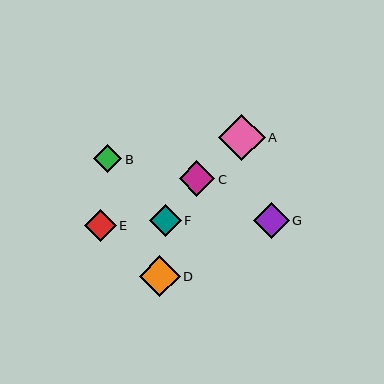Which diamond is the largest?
Diamond A is the largest with a size of approximately 46 pixels.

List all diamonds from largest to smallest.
From largest to smallest: A, D, C, G, E, F, B.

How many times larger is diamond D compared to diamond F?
Diamond D is approximately 1.3 times the size of diamond F.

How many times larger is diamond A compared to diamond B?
Diamond A is approximately 1.6 times the size of diamond B.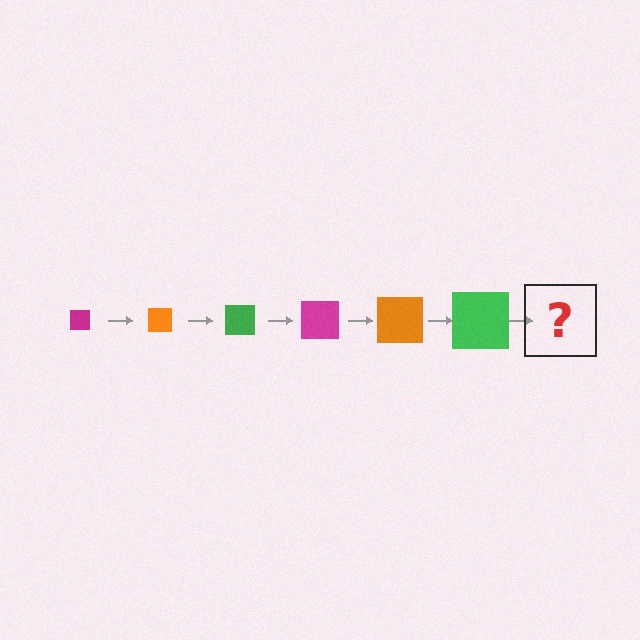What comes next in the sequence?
The next element should be a magenta square, larger than the previous one.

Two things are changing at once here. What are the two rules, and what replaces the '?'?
The two rules are that the square grows larger each step and the color cycles through magenta, orange, and green. The '?' should be a magenta square, larger than the previous one.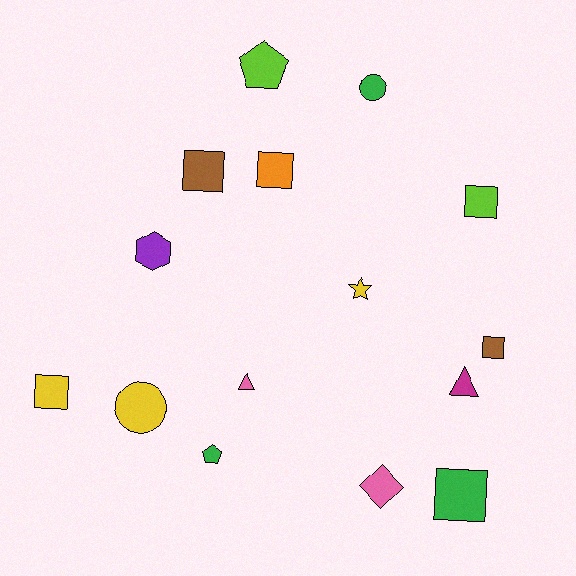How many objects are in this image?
There are 15 objects.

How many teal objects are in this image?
There are no teal objects.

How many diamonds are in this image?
There is 1 diamond.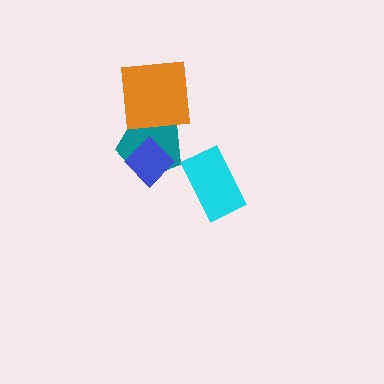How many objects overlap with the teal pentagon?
2 objects overlap with the teal pentagon.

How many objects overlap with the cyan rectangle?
0 objects overlap with the cyan rectangle.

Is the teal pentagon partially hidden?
Yes, it is partially covered by another shape.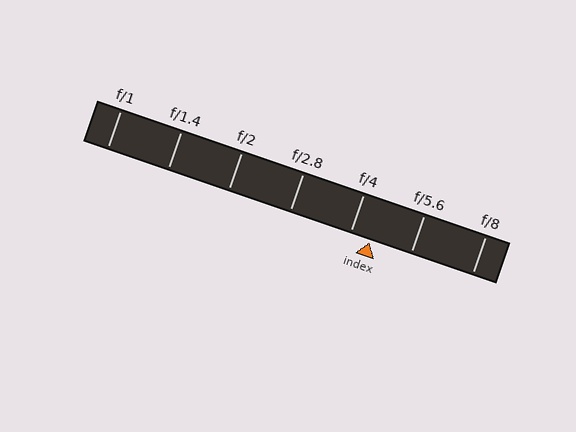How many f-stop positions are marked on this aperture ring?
There are 7 f-stop positions marked.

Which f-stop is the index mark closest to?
The index mark is closest to f/4.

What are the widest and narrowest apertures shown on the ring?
The widest aperture shown is f/1 and the narrowest is f/8.